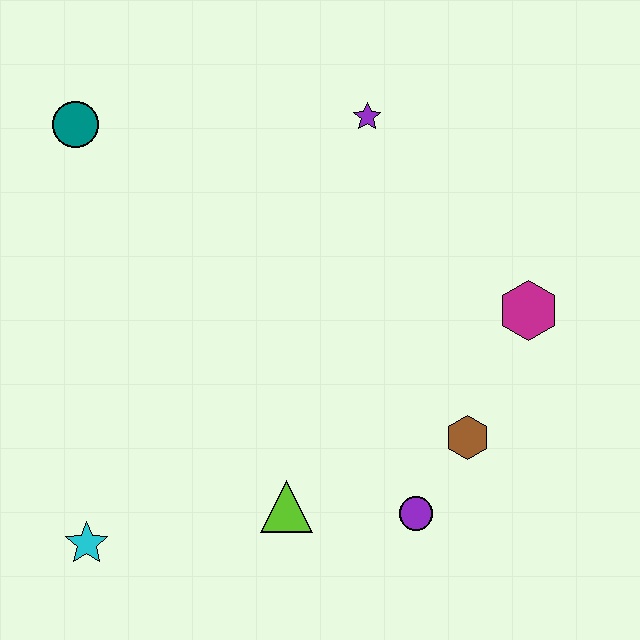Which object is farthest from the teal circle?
The purple circle is farthest from the teal circle.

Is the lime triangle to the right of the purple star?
No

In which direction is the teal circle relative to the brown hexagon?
The teal circle is to the left of the brown hexagon.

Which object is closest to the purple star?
The magenta hexagon is closest to the purple star.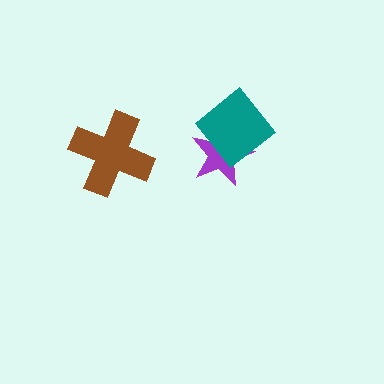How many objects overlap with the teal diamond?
1 object overlaps with the teal diamond.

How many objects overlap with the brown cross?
0 objects overlap with the brown cross.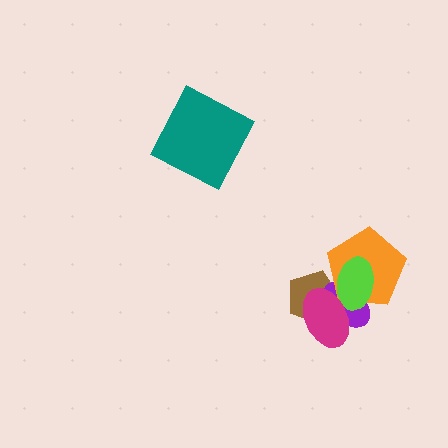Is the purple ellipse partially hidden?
Yes, it is partially covered by another shape.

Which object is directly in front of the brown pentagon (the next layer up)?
The purple ellipse is directly in front of the brown pentagon.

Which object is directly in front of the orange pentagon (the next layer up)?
The lime ellipse is directly in front of the orange pentagon.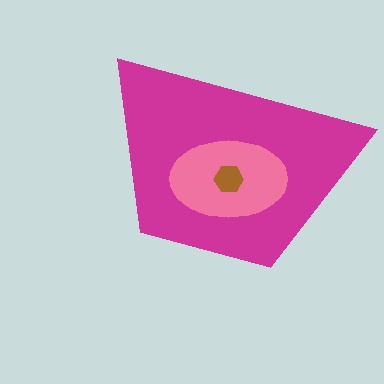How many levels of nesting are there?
3.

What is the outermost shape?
The magenta trapezoid.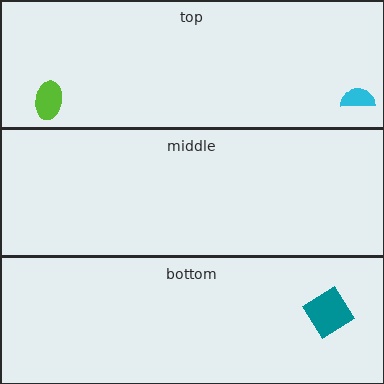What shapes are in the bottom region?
The teal diamond.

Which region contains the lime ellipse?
The top region.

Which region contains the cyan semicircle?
The top region.